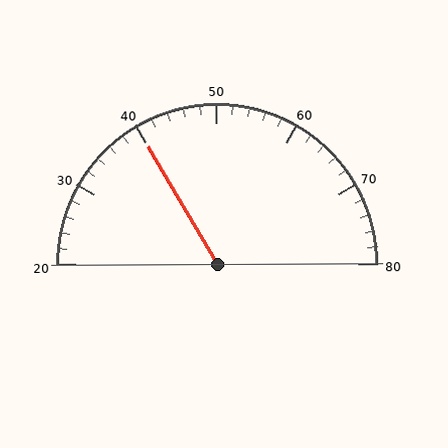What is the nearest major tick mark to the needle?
The nearest major tick mark is 40.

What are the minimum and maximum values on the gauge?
The gauge ranges from 20 to 80.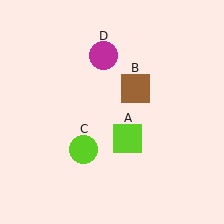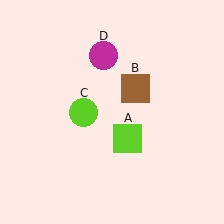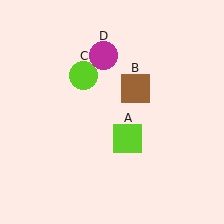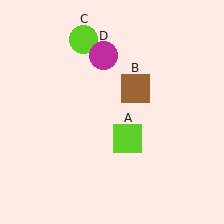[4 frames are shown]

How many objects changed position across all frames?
1 object changed position: lime circle (object C).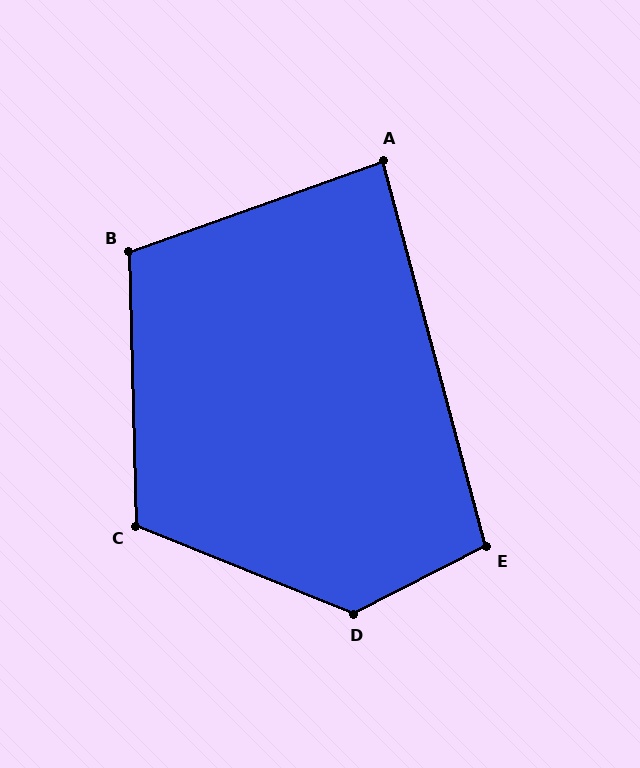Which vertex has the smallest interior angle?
A, at approximately 85 degrees.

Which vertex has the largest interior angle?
D, at approximately 131 degrees.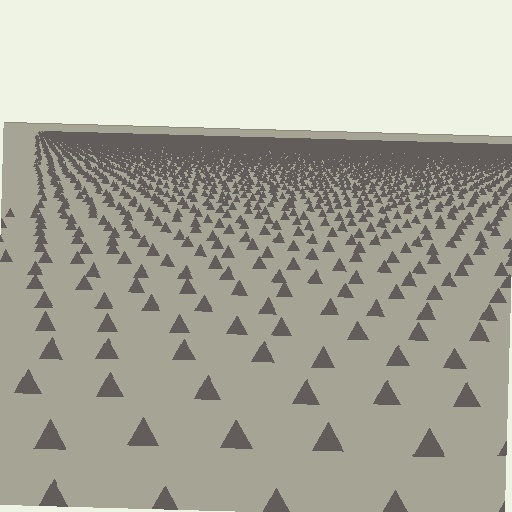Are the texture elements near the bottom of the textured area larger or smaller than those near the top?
Larger. Near the bottom, elements are closer to the viewer and appear at a bigger on-screen size.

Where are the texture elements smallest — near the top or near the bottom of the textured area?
Near the top.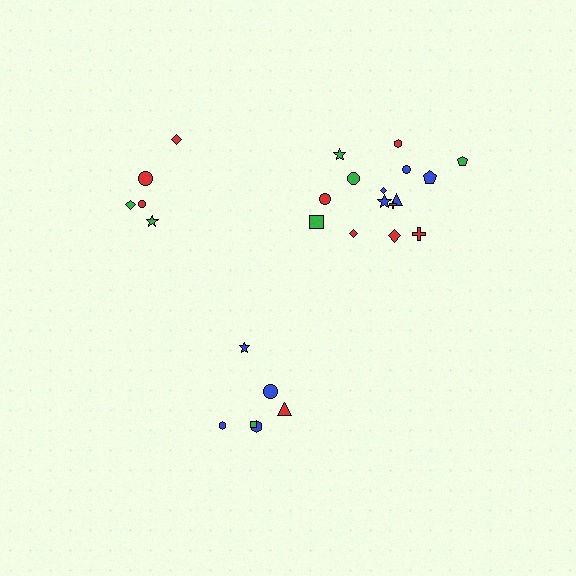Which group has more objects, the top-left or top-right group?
The top-right group.